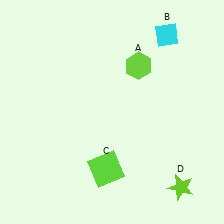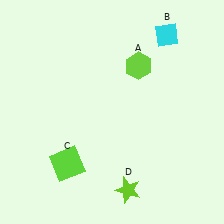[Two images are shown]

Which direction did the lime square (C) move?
The lime square (C) moved left.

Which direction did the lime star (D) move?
The lime star (D) moved left.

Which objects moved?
The objects that moved are: the lime square (C), the lime star (D).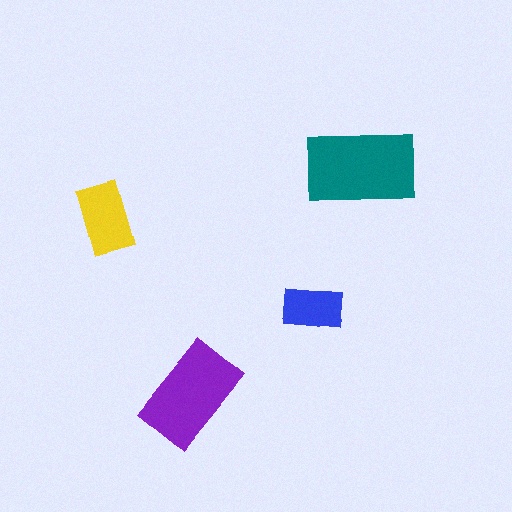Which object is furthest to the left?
The yellow rectangle is leftmost.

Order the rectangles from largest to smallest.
the teal one, the purple one, the yellow one, the blue one.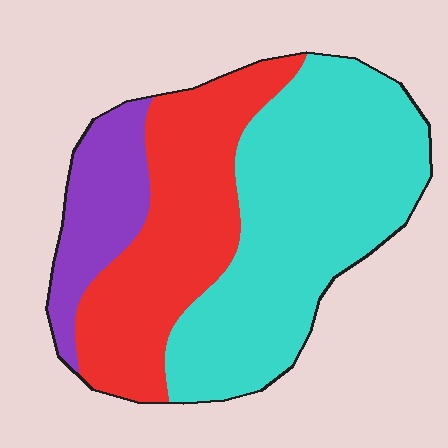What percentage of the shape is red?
Red takes up about one third (1/3) of the shape.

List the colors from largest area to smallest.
From largest to smallest: cyan, red, purple.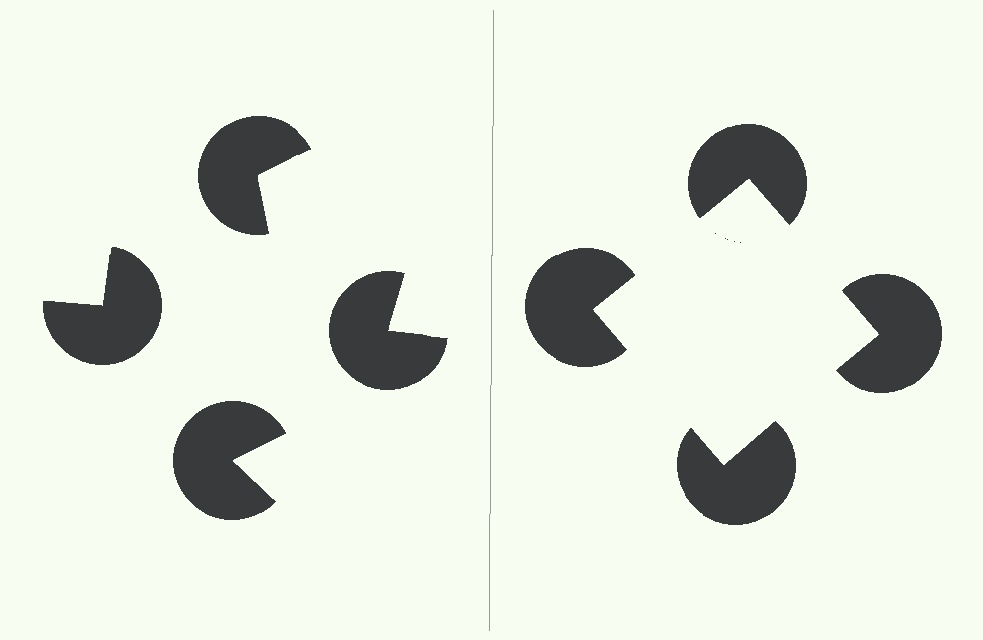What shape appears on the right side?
An illusory square.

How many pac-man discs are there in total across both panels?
8 — 4 on each side.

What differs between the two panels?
The pac-man discs are positioned identically on both sides; only the wedge orientations differ. On the right they align to a square; on the left they are misaligned.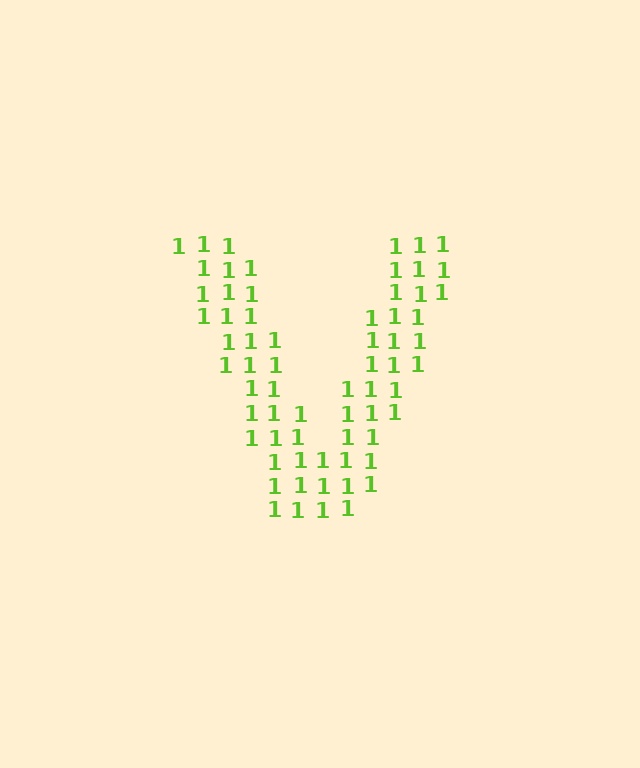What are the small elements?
The small elements are digit 1's.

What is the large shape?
The large shape is the letter V.